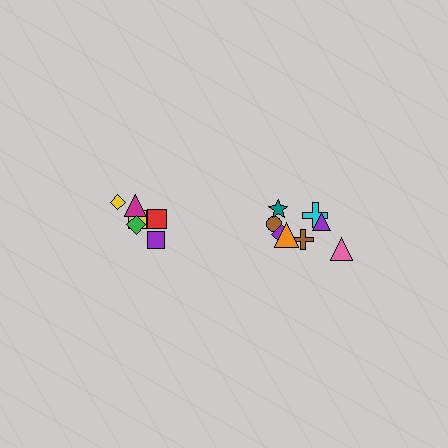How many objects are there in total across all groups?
There are 14 objects.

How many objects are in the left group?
There are 6 objects.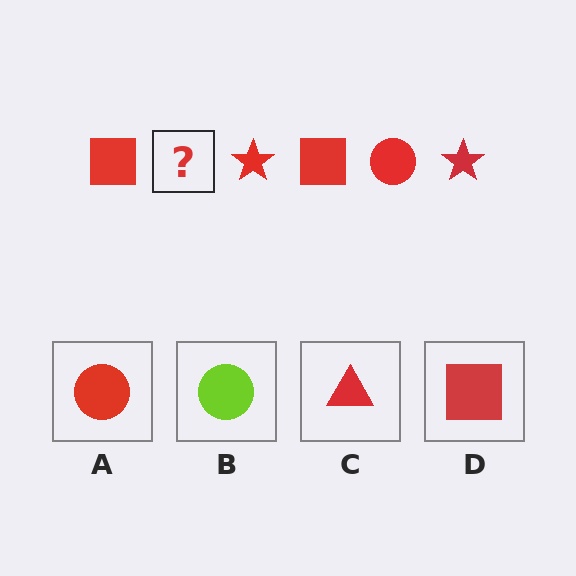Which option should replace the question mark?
Option A.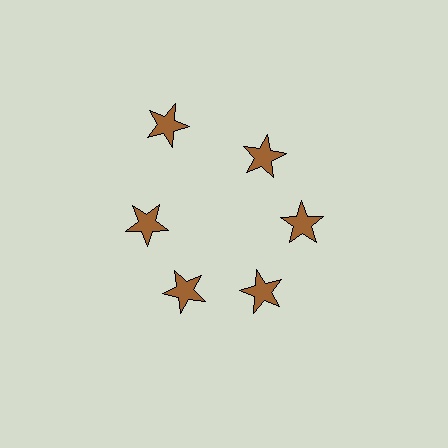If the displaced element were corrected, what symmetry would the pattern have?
It would have 6-fold rotational symmetry — the pattern would map onto itself every 60 degrees.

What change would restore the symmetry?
The symmetry would be restored by moving it inward, back onto the ring so that all 6 stars sit at equal angles and equal distance from the center.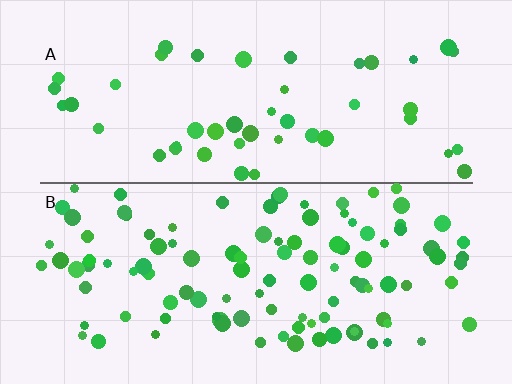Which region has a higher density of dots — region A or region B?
B (the bottom).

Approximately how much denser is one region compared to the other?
Approximately 2.3× — region B over region A.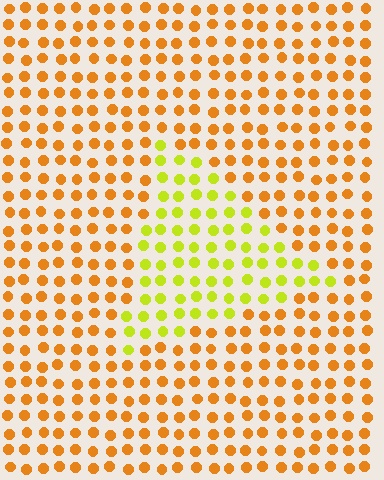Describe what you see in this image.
The image is filled with small orange elements in a uniform arrangement. A triangle-shaped region is visible where the elements are tinted to a slightly different hue, forming a subtle color boundary.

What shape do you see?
I see a triangle.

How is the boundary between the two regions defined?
The boundary is defined purely by a slight shift in hue (about 41 degrees). Spacing, size, and orientation are identical on both sides.